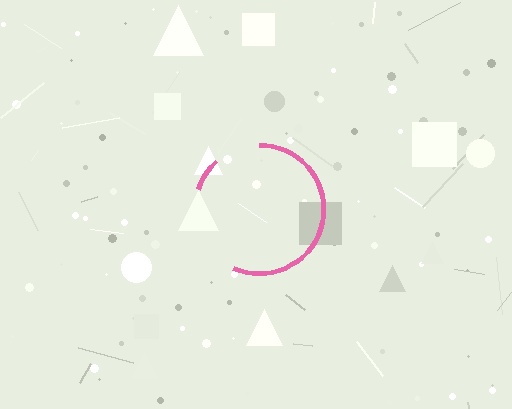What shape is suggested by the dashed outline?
The dashed outline suggests a circle.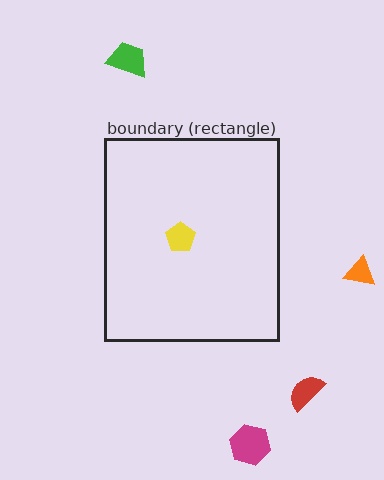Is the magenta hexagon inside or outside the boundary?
Outside.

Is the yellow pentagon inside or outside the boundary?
Inside.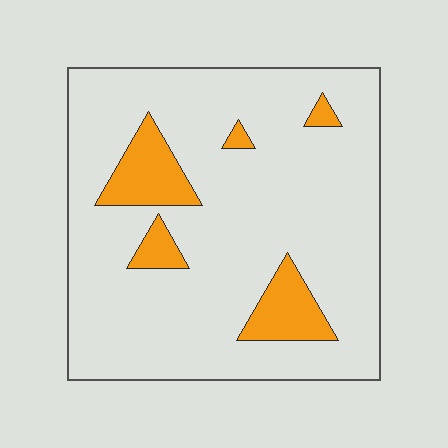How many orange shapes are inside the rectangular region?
5.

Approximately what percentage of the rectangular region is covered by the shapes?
Approximately 15%.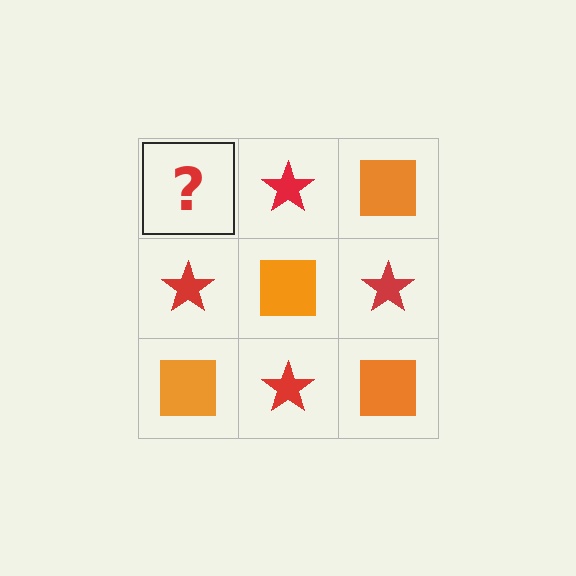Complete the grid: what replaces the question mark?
The question mark should be replaced with an orange square.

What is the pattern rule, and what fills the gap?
The rule is that it alternates orange square and red star in a checkerboard pattern. The gap should be filled with an orange square.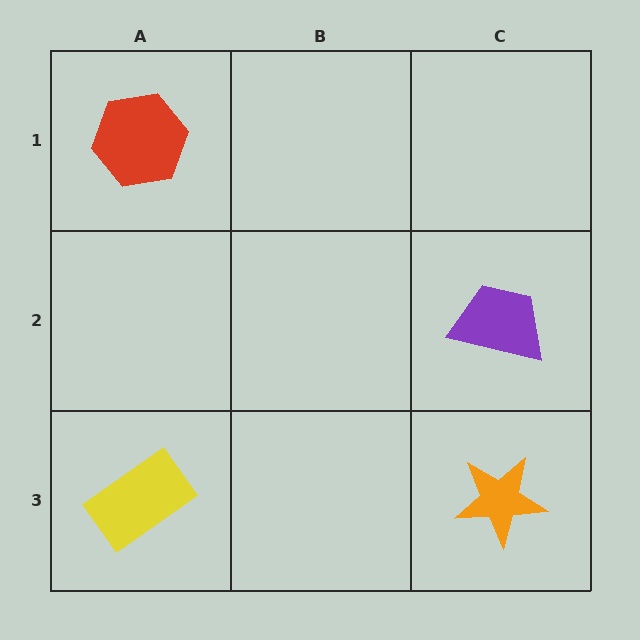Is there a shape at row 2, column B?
No, that cell is empty.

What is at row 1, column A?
A red hexagon.